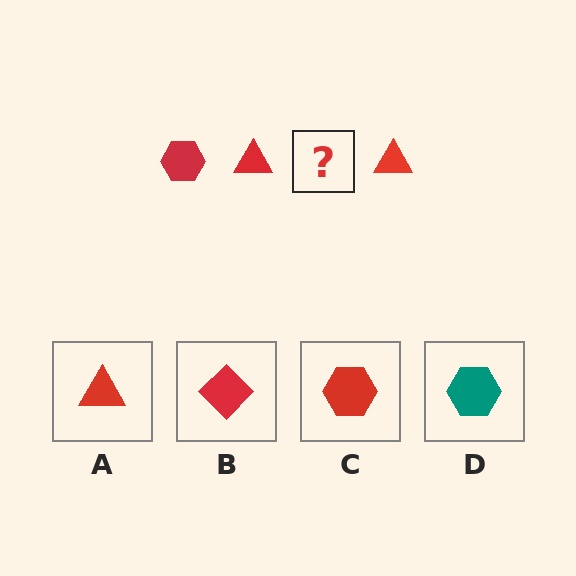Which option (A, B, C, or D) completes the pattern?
C.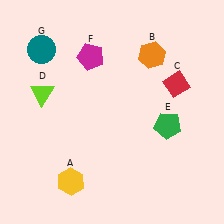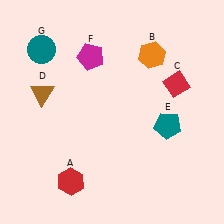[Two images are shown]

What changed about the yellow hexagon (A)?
In Image 1, A is yellow. In Image 2, it changed to red.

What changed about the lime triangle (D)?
In Image 1, D is lime. In Image 2, it changed to brown.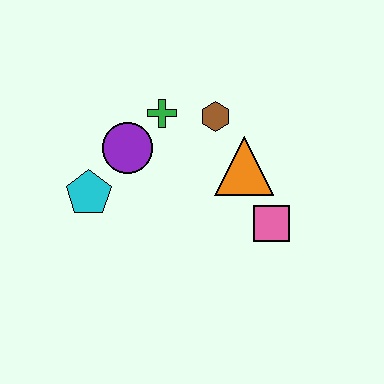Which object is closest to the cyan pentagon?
The purple circle is closest to the cyan pentagon.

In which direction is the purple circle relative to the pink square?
The purple circle is to the left of the pink square.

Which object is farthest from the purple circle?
The pink square is farthest from the purple circle.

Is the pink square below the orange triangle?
Yes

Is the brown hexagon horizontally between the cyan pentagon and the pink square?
Yes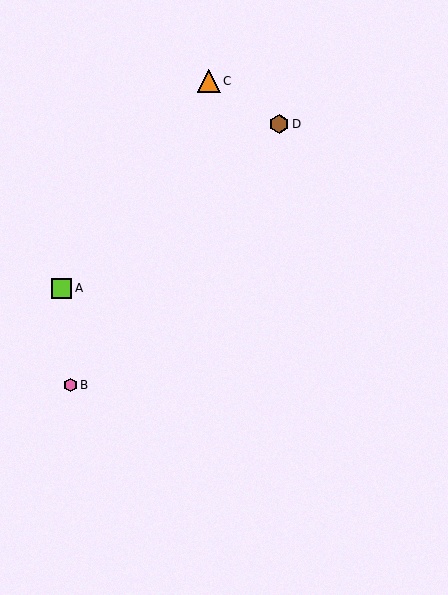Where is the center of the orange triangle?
The center of the orange triangle is at (209, 81).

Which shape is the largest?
The orange triangle (labeled C) is the largest.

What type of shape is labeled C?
Shape C is an orange triangle.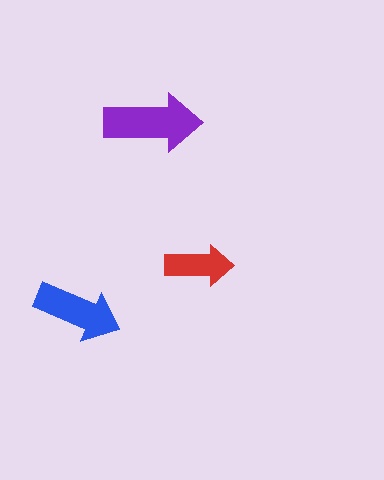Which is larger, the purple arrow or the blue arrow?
The purple one.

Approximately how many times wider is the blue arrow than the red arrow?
About 1.5 times wider.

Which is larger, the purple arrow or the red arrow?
The purple one.